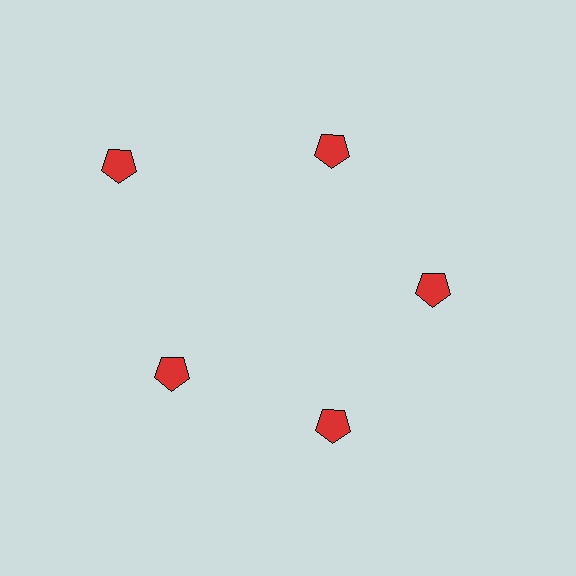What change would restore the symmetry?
The symmetry would be restored by moving it inward, back onto the ring so that all 5 pentagons sit at equal angles and equal distance from the center.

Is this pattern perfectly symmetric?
No. The 5 red pentagons are arranged in a ring, but one element near the 10 o'clock position is pushed outward from the center, breaking the 5-fold rotational symmetry.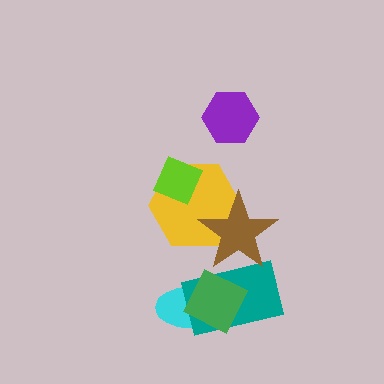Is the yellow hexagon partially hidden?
Yes, it is partially covered by another shape.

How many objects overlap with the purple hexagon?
0 objects overlap with the purple hexagon.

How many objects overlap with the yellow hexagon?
2 objects overlap with the yellow hexagon.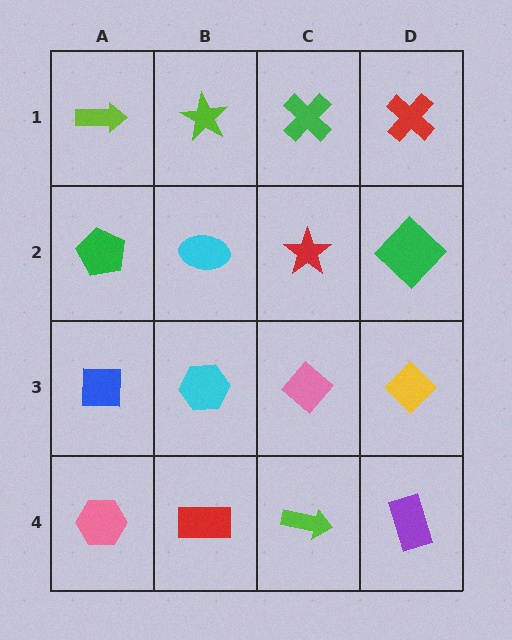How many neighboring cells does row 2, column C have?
4.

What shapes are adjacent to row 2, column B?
A lime star (row 1, column B), a cyan hexagon (row 3, column B), a green pentagon (row 2, column A), a red star (row 2, column C).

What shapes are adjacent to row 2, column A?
A lime arrow (row 1, column A), a blue square (row 3, column A), a cyan ellipse (row 2, column B).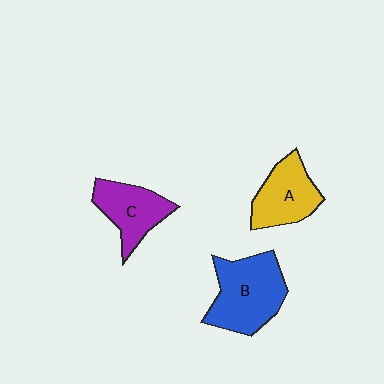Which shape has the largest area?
Shape B (blue).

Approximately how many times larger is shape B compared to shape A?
Approximately 1.4 times.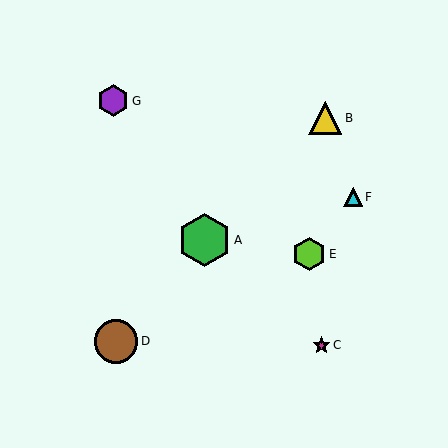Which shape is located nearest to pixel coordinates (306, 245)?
The lime hexagon (labeled E) at (309, 254) is nearest to that location.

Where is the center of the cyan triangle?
The center of the cyan triangle is at (353, 197).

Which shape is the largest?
The green hexagon (labeled A) is the largest.